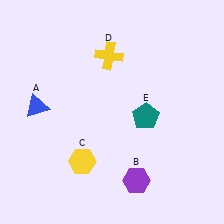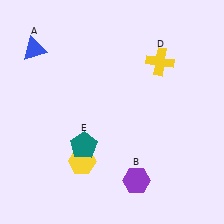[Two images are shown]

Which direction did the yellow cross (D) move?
The yellow cross (D) moved right.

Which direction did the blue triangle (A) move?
The blue triangle (A) moved up.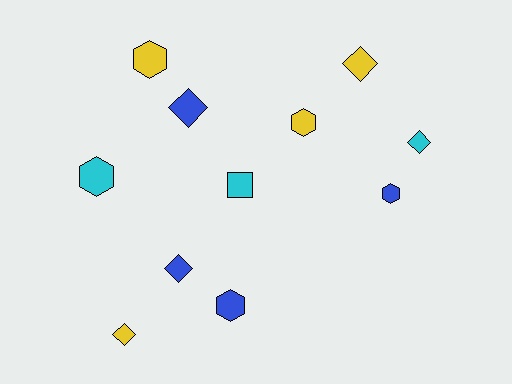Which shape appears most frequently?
Diamond, with 5 objects.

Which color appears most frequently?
Yellow, with 4 objects.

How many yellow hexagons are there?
There are 2 yellow hexagons.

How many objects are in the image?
There are 11 objects.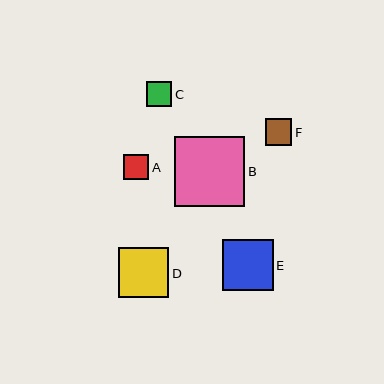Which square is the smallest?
Square A is the smallest with a size of approximately 25 pixels.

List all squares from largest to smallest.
From largest to smallest: B, E, D, F, C, A.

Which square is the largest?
Square B is the largest with a size of approximately 70 pixels.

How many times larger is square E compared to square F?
Square E is approximately 1.9 times the size of square F.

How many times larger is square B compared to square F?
Square B is approximately 2.6 times the size of square F.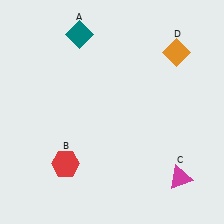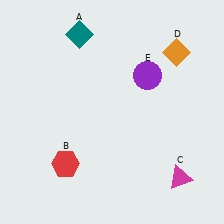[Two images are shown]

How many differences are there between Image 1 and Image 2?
There is 1 difference between the two images.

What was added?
A purple circle (E) was added in Image 2.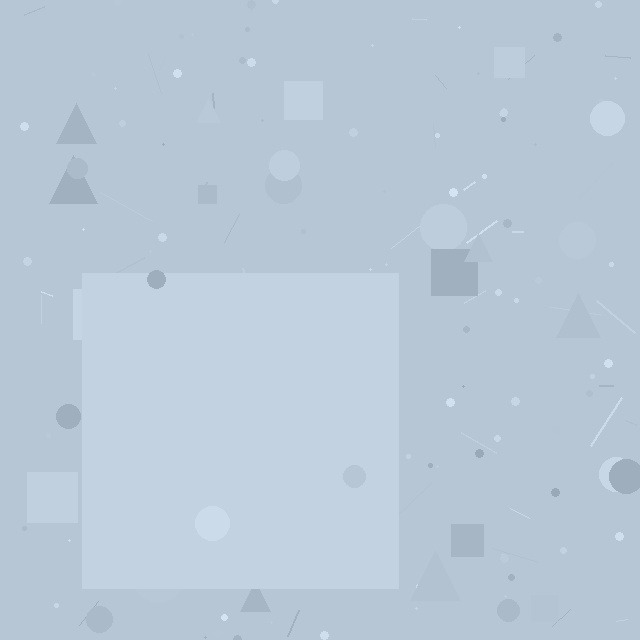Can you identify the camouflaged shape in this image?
The camouflaged shape is a square.